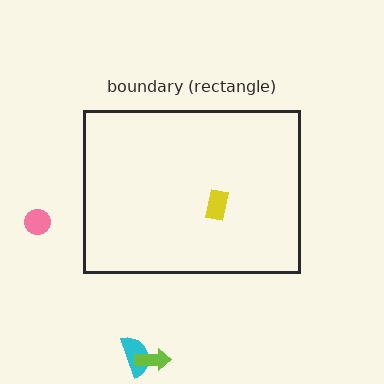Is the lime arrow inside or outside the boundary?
Outside.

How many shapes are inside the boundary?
1 inside, 3 outside.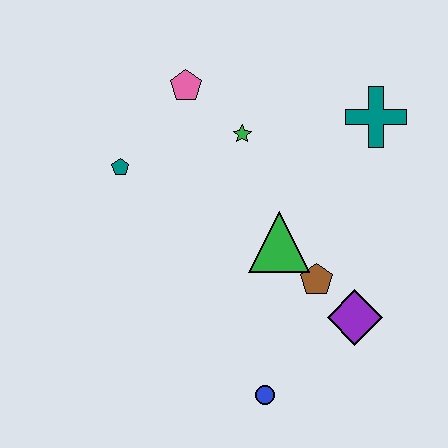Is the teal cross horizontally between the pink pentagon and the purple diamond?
No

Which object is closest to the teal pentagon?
The pink pentagon is closest to the teal pentagon.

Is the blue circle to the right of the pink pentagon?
Yes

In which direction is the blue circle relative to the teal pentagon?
The blue circle is below the teal pentagon.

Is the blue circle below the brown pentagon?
Yes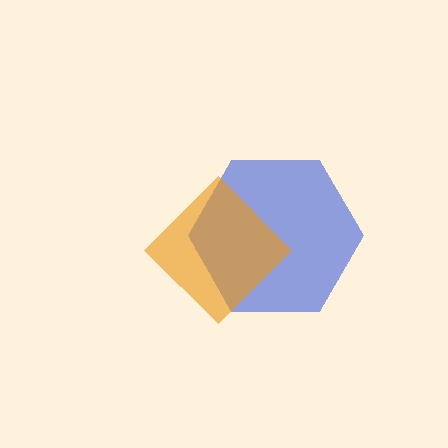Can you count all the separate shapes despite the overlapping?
Yes, there are 2 separate shapes.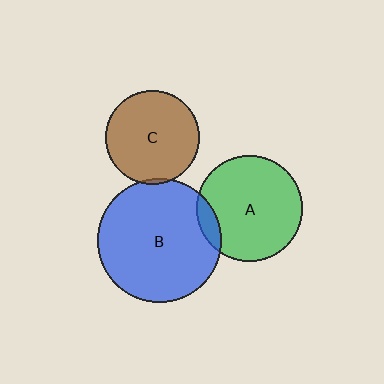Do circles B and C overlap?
Yes.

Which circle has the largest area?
Circle B (blue).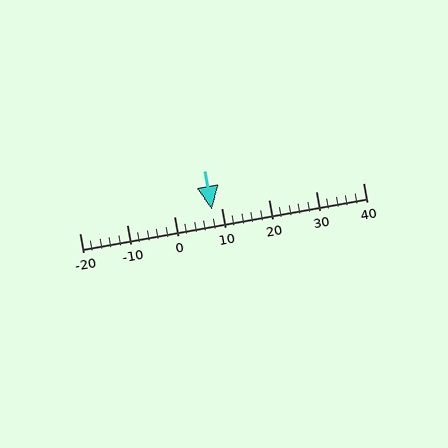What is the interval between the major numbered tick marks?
The major tick marks are spaced 10 units apart.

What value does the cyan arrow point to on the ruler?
The cyan arrow points to approximately 8.